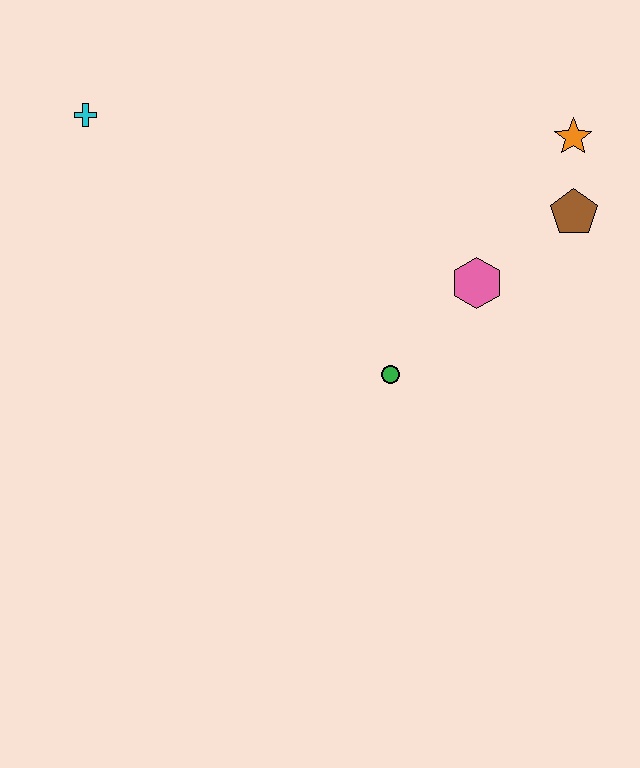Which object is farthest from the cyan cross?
The brown pentagon is farthest from the cyan cross.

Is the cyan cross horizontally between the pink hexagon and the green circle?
No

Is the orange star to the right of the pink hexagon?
Yes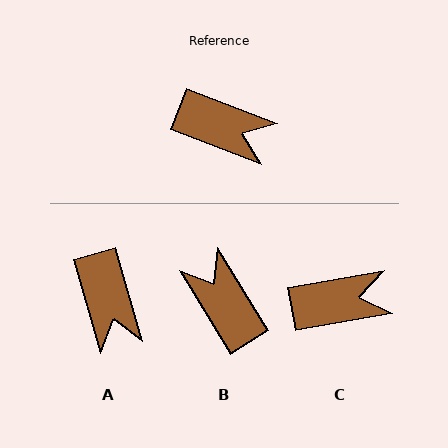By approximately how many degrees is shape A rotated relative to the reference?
Approximately 53 degrees clockwise.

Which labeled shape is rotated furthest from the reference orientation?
B, about 143 degrees away.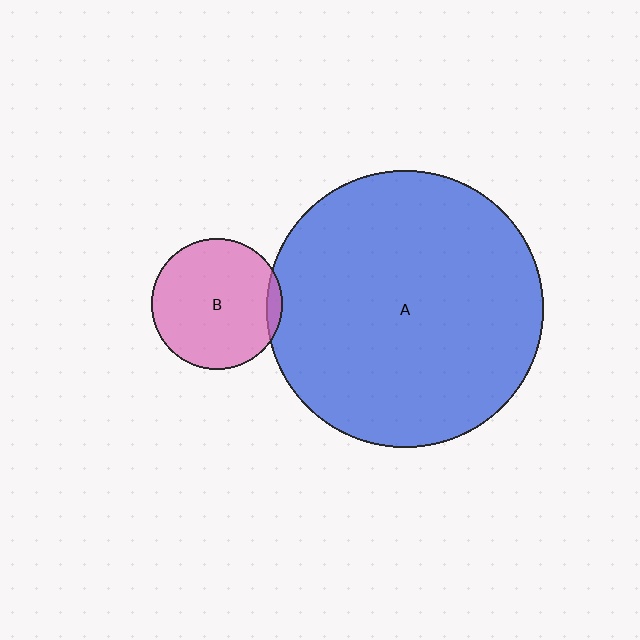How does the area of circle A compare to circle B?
Approximately 4.4 times.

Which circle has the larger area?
Circle A (blue).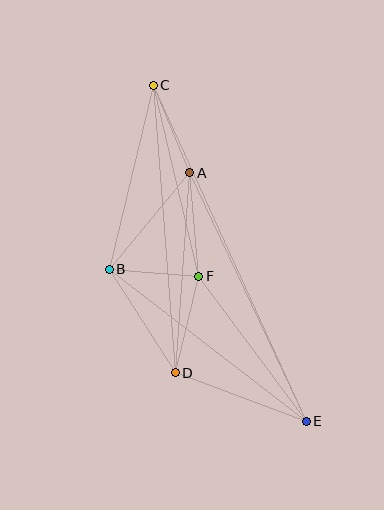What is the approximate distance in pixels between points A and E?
The distance between A and E is approximately 274 pixels.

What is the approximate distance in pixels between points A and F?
The distance between A and F is approximately 103 pixels.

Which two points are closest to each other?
Points B and F are closest to each other.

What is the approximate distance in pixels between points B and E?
The distance between B and E is approximately 249 pixels.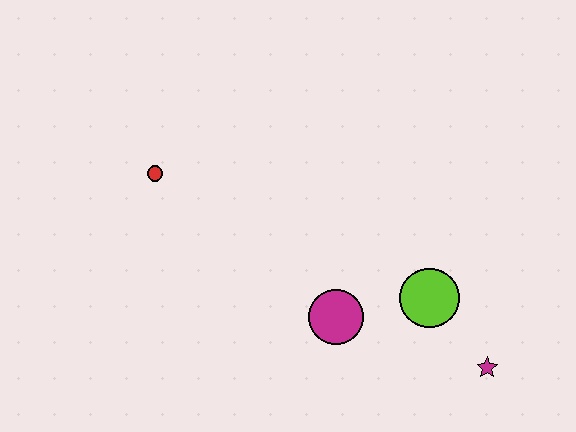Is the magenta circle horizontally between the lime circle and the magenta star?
No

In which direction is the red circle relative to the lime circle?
The red circle is to the left of the lime circle.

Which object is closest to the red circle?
The magenta circle is closest to the red circle.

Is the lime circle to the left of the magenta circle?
No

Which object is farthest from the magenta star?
The red circle is farthest from the magenta star.